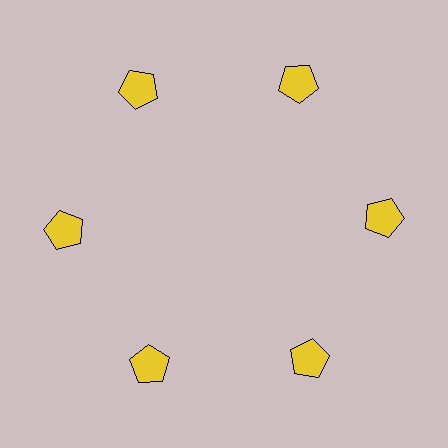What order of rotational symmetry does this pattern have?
This pattern has 6-fold rotational symmetry.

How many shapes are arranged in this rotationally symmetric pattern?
There are 6 shapes, arranged in 6 groups of 1.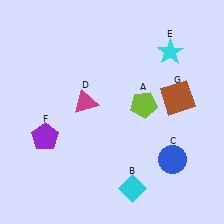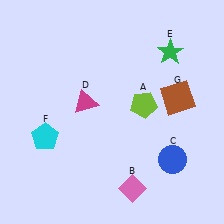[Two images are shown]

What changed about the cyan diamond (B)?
In Image 1, B is cyan. In Image 2, it changed to pink.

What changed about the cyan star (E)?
In Image 1, E is cyan. In Image 2, it changed to green.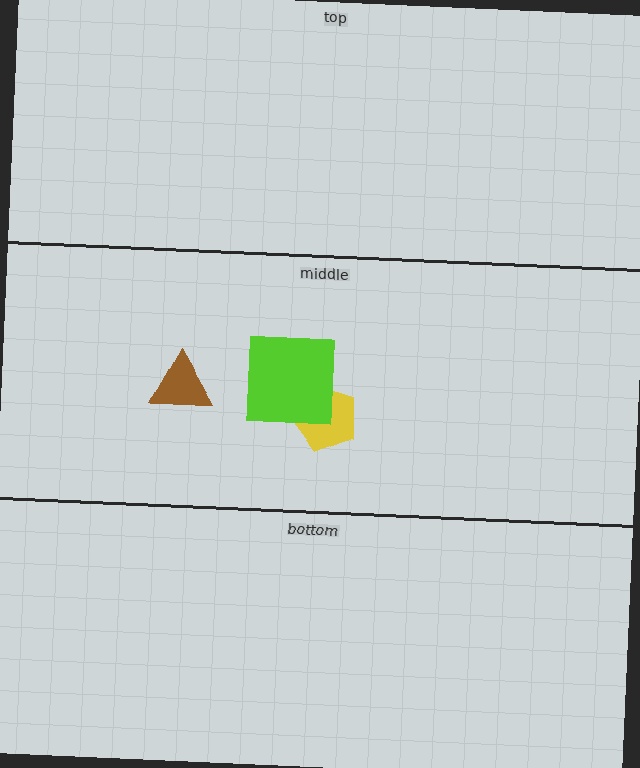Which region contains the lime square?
The middle region.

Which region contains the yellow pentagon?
The middle region.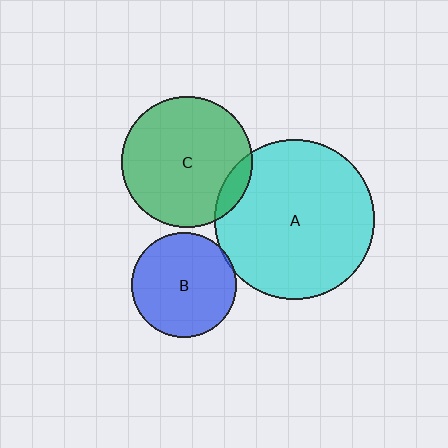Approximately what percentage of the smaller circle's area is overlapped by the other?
Approximately 5%.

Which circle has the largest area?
Circle A (cyan).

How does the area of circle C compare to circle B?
Approximately 1.5 times.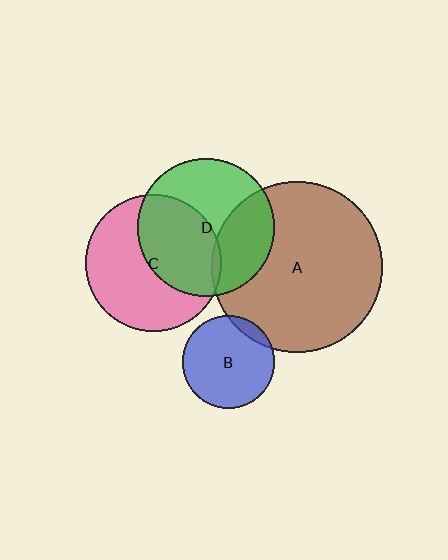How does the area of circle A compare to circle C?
Approximately 1.6 times.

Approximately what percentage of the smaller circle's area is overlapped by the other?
Approximately 30%.